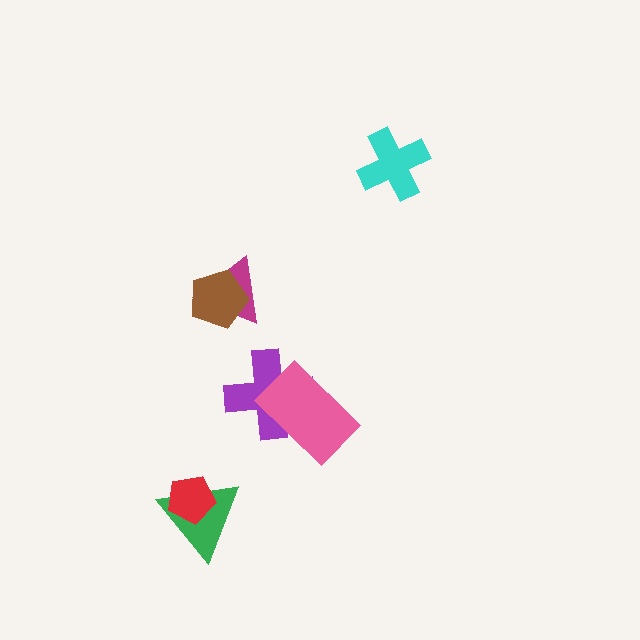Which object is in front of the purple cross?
The pink rectangle is in front of the purple cross.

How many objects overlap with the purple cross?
1 object overlaps with the purple cross.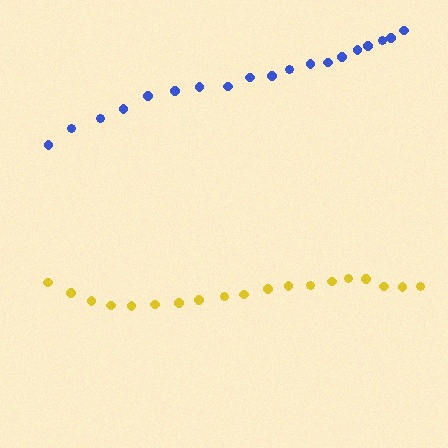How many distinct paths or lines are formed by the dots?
There are 2 distinct paths.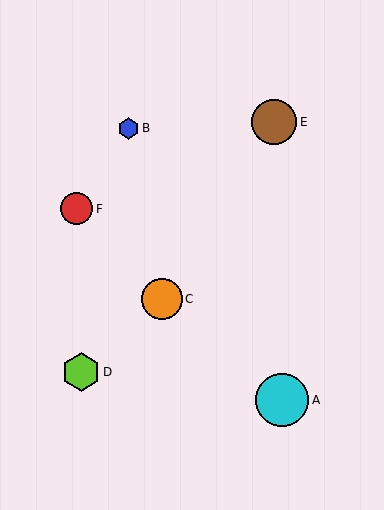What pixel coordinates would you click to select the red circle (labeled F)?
Click at (77, 209) to select the red circle F.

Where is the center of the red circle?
The center of the red circle is at (77, 209).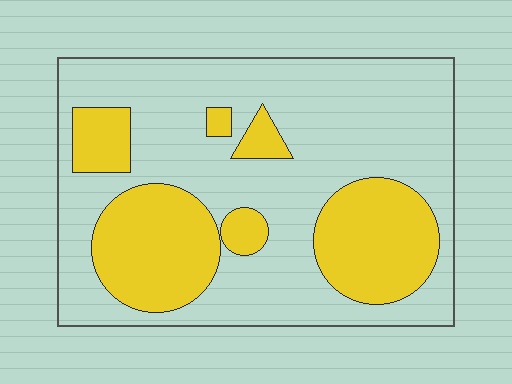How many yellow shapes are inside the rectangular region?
6.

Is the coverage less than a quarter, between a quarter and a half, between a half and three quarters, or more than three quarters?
Between a quarter and a half.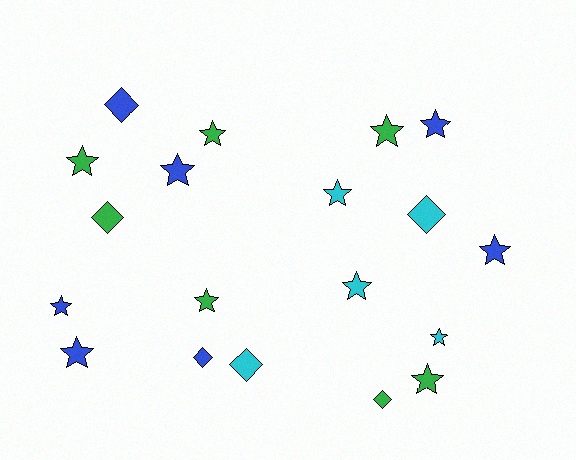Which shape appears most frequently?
Star, with 13 objects.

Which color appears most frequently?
Blue, with 7 objects.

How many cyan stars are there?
There are 3 cyan stars.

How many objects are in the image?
There are 19 objects.